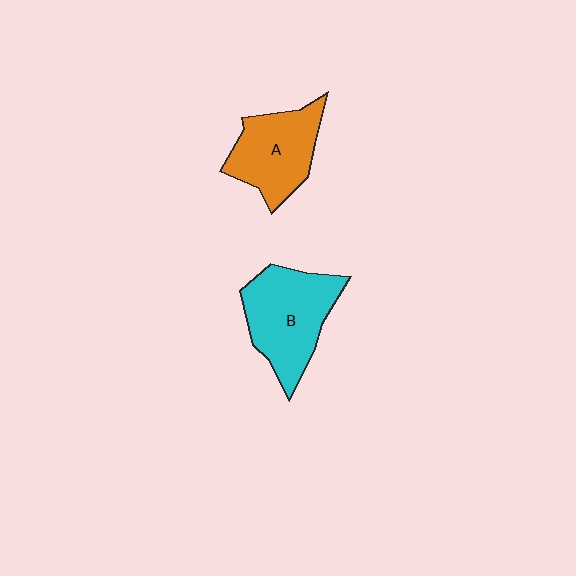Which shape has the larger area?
Shape B (cyan).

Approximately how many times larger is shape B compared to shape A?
Approximately 1.2 times.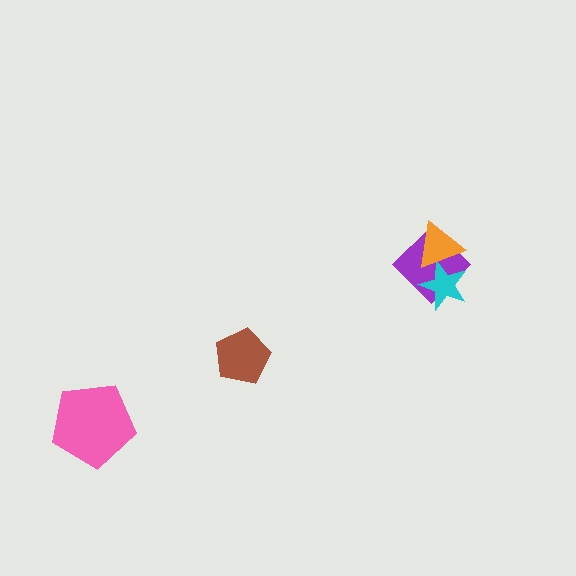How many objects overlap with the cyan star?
2 objects overlap with the cyan star.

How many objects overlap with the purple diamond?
2 objects overlap with the purple diamond.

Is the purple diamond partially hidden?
Yes, it is partially covered by another shape.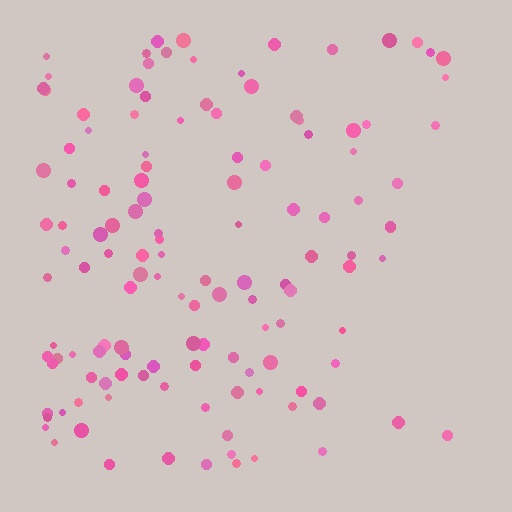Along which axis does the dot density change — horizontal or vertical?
Horizontal.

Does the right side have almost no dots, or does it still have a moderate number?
Still a moderate number, just noticeably fewer than the left.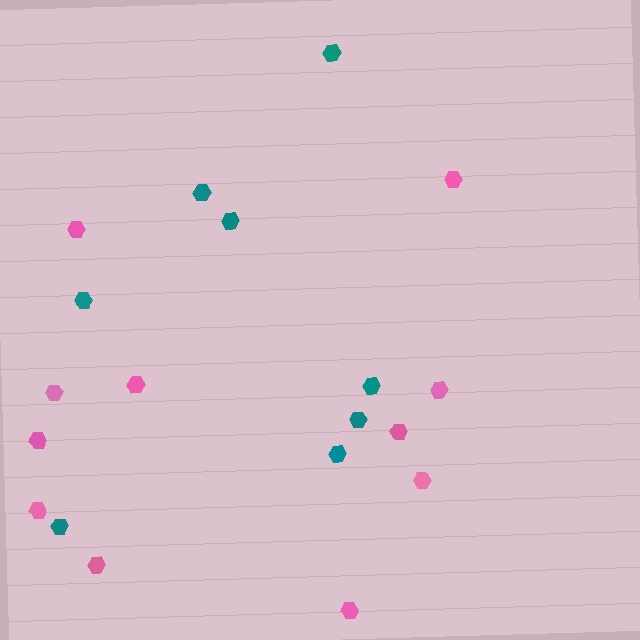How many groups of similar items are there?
There are 2 groups: one group of pink hexagons (11) and one group of teal hexagons (8).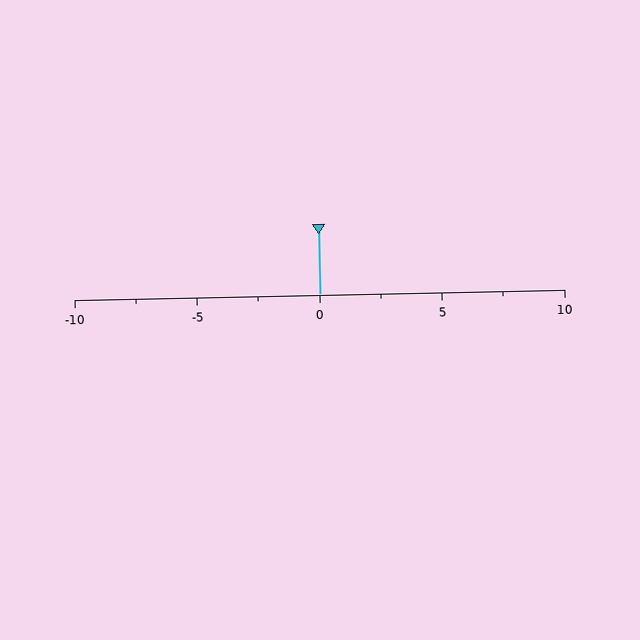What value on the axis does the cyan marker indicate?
The marker indicates approximately 0.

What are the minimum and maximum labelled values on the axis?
The axis runs from -10 to 10.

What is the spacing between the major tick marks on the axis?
The major ticks are spaced 5 apart.